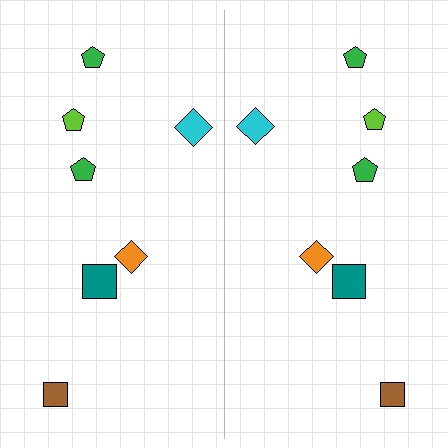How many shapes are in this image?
There are 14 shapes in this image.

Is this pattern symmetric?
Yes, this pattern has bilateral (reflection) symmetry.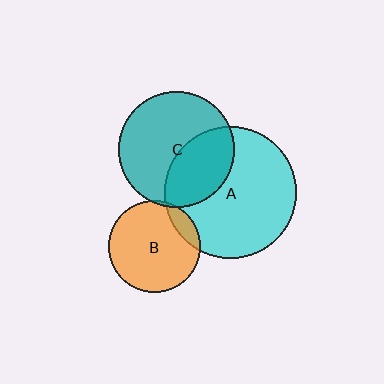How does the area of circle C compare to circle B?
Approximately 1.6 times.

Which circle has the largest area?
Circle A (cyan).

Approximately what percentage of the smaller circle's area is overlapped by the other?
Approximately 5%.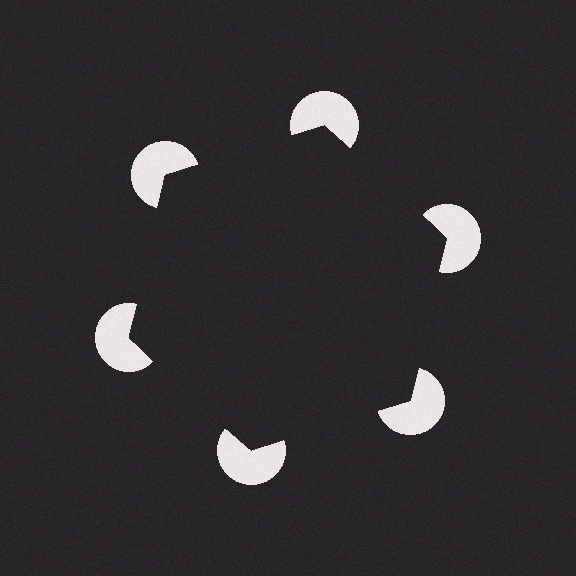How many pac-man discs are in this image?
There are 6 — one at each vertex of the illusory hexagon.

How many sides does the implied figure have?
6 sides.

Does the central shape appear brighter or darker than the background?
It typically appears slightly darker than the background, even though no actual brightness change is drawn.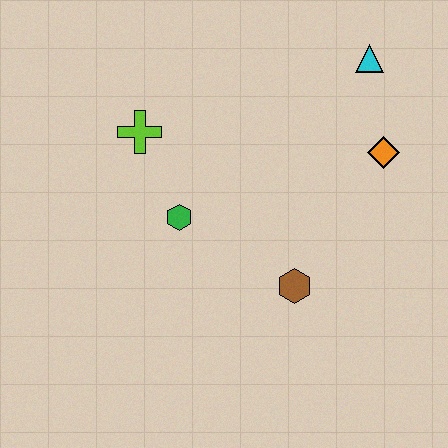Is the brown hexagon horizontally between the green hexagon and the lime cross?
No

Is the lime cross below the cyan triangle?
Yes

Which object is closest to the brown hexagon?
The green hexagon is closest to the brown hexagon.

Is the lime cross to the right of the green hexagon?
No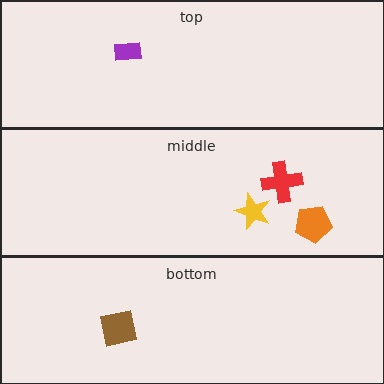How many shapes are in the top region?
1.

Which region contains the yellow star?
The middle region.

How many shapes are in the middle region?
3.